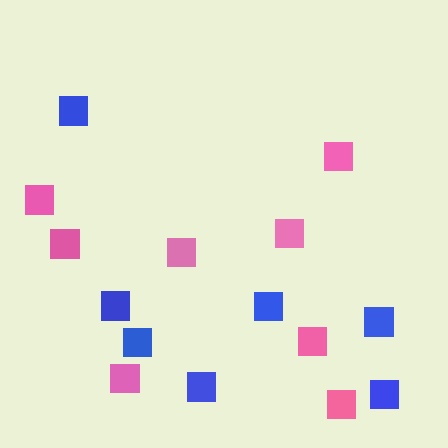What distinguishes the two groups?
There are 2 groups: one group of blue squares (7) and one group of pink squares (8).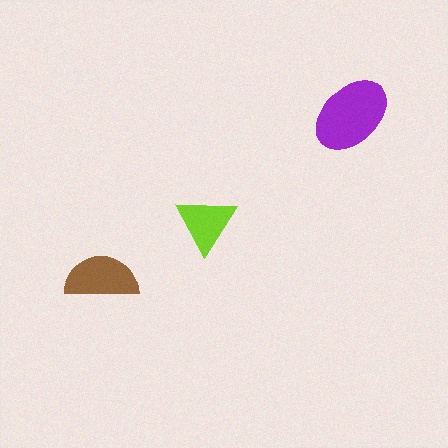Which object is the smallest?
The lime triangle.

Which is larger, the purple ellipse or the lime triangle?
The purple ellipse.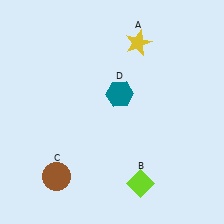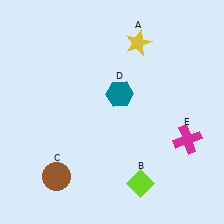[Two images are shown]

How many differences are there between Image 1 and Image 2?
There is 1 difference between the two images.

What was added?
A magenta cross (E) was added in Image 2.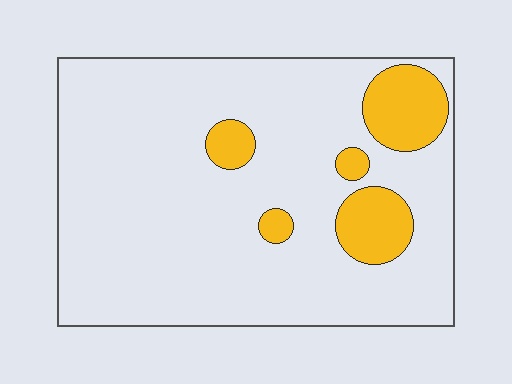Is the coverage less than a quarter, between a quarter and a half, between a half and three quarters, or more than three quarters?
Less than a quarter.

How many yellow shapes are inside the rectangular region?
5.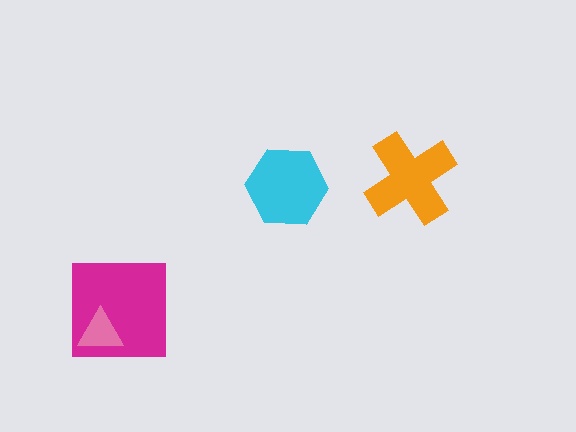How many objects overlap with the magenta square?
1 object overlaps with the magenta square.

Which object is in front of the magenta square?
The pink triangle is in front of the magenta square.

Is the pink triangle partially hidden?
No, no other shape covers it.